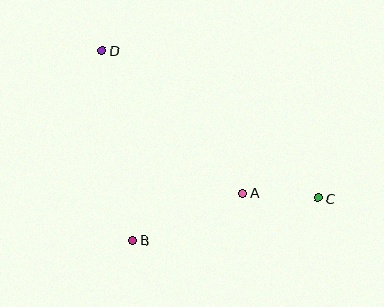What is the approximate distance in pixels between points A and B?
The distance between A and B is approximately 120 pixels.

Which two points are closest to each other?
Points A and C are closest to each other.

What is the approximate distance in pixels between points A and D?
The distance between A and D is approximately 200 pixels.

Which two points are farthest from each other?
Points C and D are farthest from each other.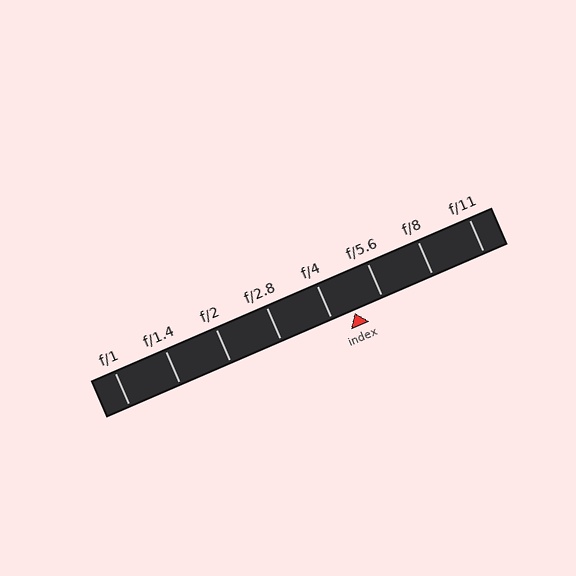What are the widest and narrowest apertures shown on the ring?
The widest aperture shown is f/1 and the narrowest is f/11.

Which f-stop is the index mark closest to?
The index mark is closest to f/4.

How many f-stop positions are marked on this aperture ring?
There are 8 f-stop positions marked.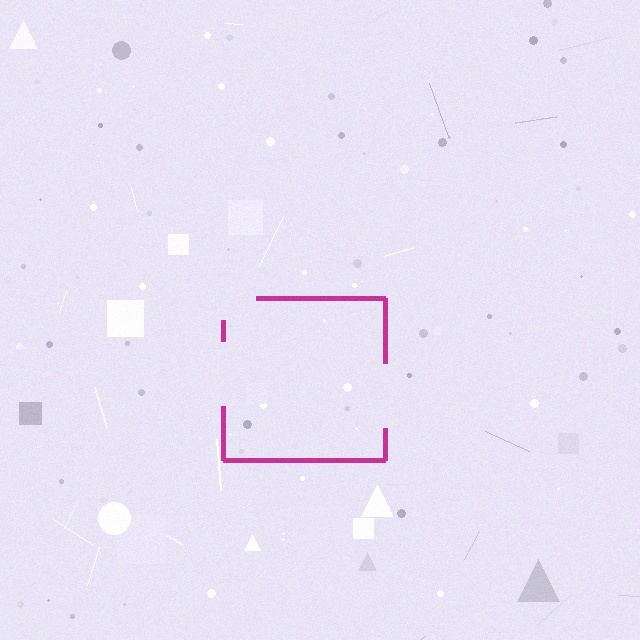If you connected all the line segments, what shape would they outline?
They would outline a square.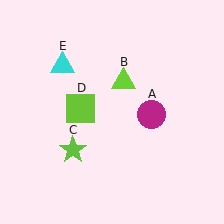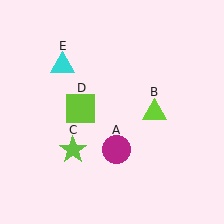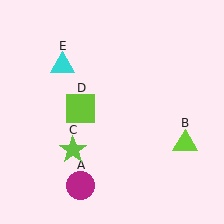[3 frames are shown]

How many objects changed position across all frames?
2 objects changed position: magenta circle (object A), lime triangle (object B).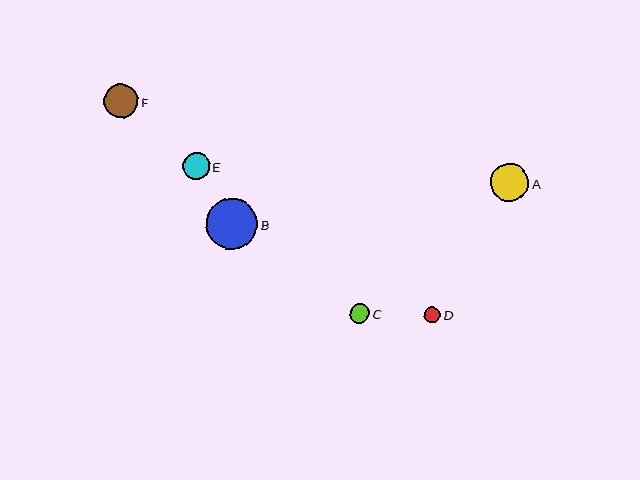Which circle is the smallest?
Circle D is the smallest with a size of approximately 16 pixels.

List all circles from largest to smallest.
From largest to smallest: B, A, F, E, C, D.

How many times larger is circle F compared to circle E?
Circle F is approximately 1.3 times the size of circle E.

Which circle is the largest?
Circle B is the largest with a size of approximately 51 pixels.